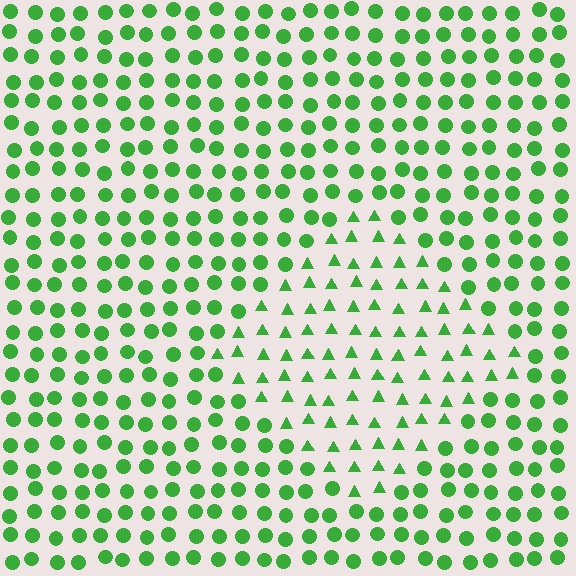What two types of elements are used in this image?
The image uses triangles inside the diamond region and circles outside it.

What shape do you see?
I see a diamond.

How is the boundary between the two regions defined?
The boundary is defined by a change in element shape: triangles inside vs. circles outside. All elements share the same color and spacing.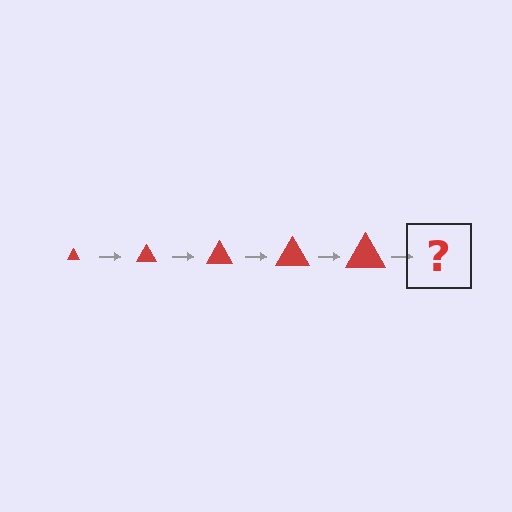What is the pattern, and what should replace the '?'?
The pattern is that the triangle gets progressively larger each step. The '?' should be a red triangle, larger than the previous one.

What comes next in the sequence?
The next element should be a red triangle, larger than the previous one.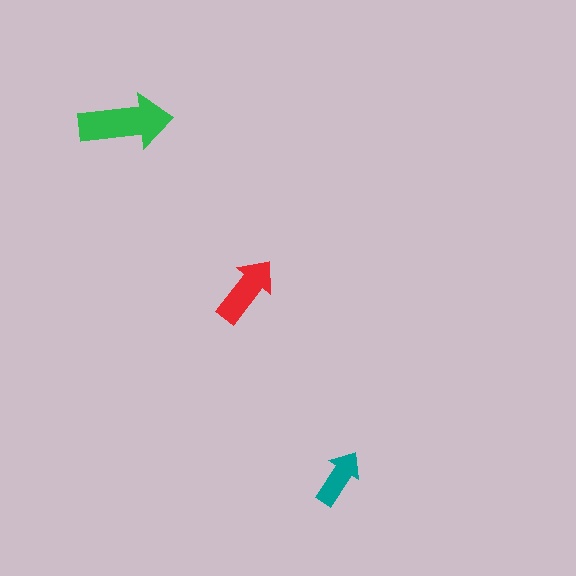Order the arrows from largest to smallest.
the green one, the red one, the teal one.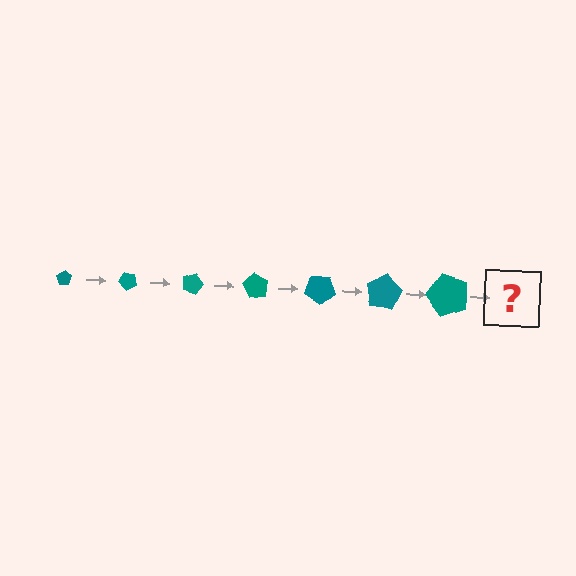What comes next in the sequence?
The next element should be a pentagon, larger than the previous one and rotated 315 degrees from the start.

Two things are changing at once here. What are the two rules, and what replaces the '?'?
The two rules are that the pentagon grows larger each step and it rotates 45 degrees each step. The '?' should be a pentagon, larger than the previous one and rotated 315 degrees from the start.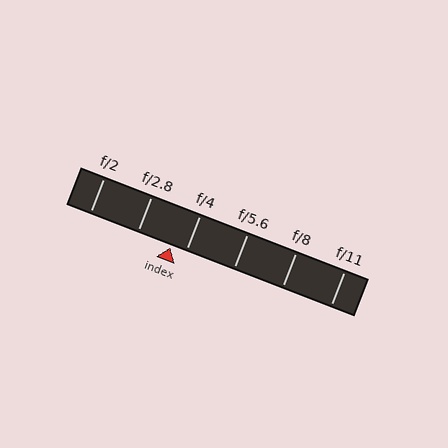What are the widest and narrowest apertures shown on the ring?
The widest aperture shown is f/2 and the narrowest is f/11.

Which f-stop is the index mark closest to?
The index mark is closest to f/4.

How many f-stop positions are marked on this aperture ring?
There are 6 f-stop positions marked.